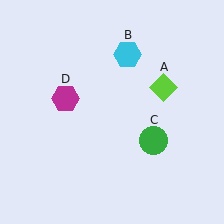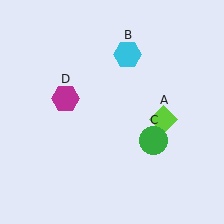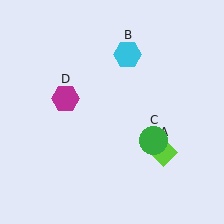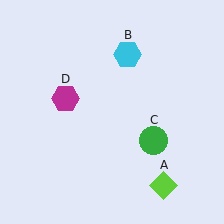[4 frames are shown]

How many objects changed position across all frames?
1 object changed position: lime diamond (object A).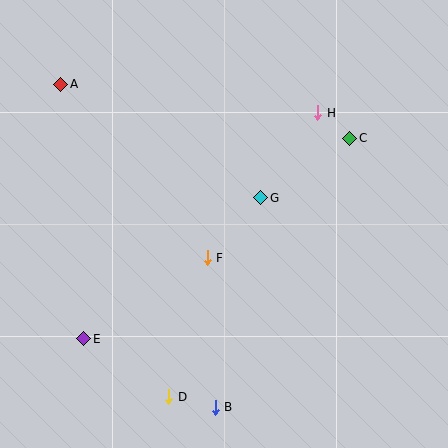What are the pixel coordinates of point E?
Point E is at (84, 339).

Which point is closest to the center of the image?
Point F at (207, 258) is closest to the center.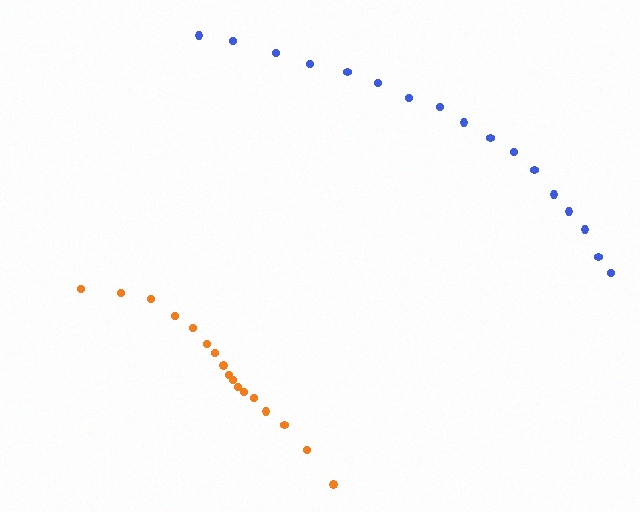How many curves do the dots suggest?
There are 2 distinct paths.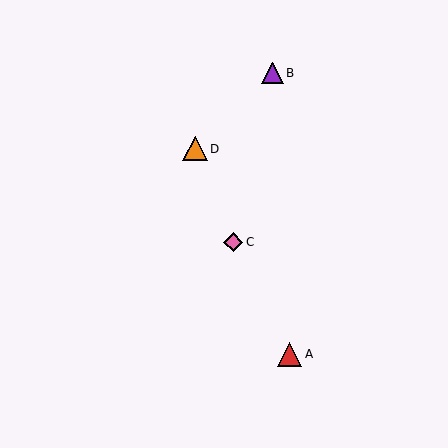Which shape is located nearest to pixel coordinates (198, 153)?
The orange triangle (labeled D) at (195, 149) is nearest to that location.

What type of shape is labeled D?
Shape D is an orange triangle.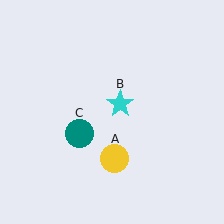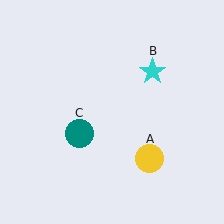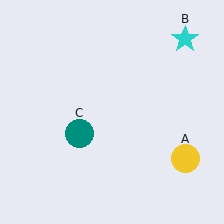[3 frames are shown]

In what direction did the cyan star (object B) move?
The cyan star (object B) moved up and to the right.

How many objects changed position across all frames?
2 objects changed position: yellow circle (object A), cyan star (object B).